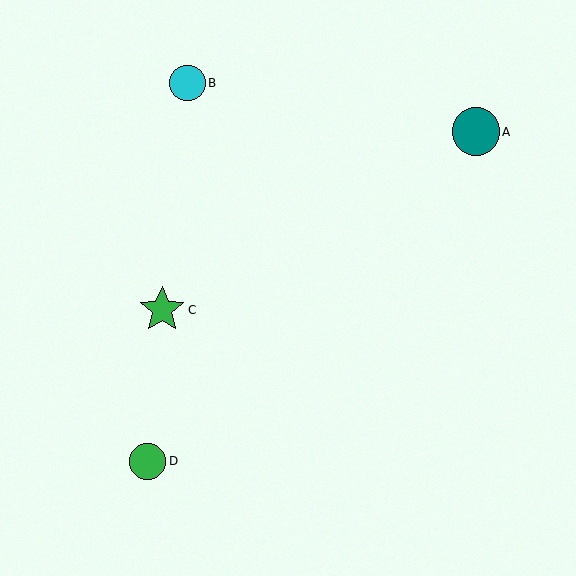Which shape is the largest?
The teal circle (labeled A) is the largest.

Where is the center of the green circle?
The center of the green circle is at (148, 461).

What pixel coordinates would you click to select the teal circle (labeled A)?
Click at (476, 132) to select the teal circle A.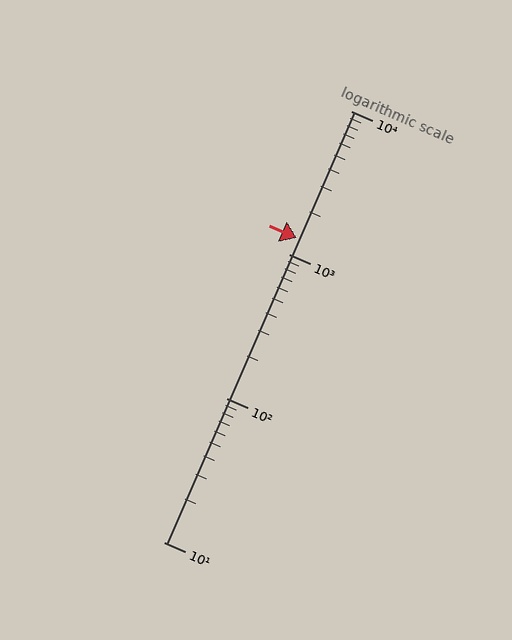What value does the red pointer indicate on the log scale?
The pointer indicates approximately 1300.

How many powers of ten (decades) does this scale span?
The scale spans 3 decades, from 10 to 10000.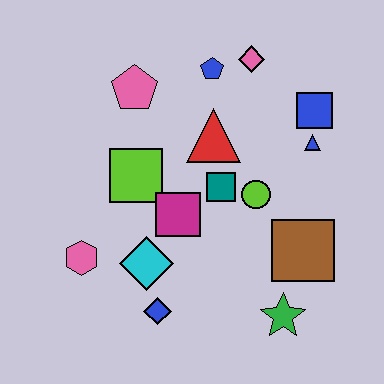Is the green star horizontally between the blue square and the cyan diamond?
Yes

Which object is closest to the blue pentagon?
The pink diamond is closest to the blue pentagon.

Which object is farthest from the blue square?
The pink hexagon is farthest from the blue square.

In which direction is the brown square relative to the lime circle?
The brown square is below the lime circle.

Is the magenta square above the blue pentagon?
No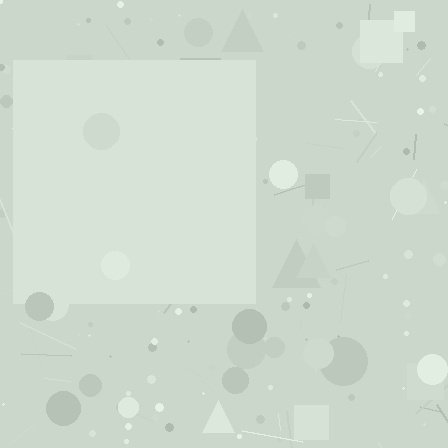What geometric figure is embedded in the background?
A square is embedded in the background.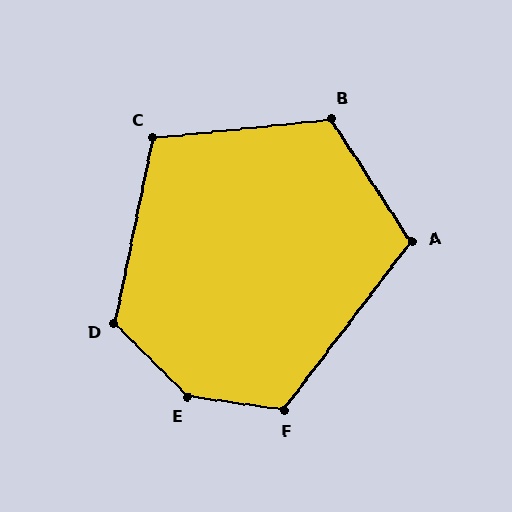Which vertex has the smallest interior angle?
C, at approximately 108 degrees.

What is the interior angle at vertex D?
Approximately 124 degrees (obtuse).